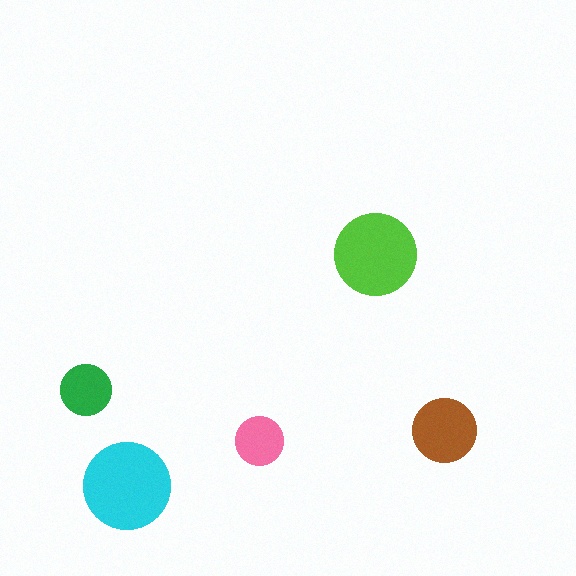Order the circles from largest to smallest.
the cyan one, the lime one, the brown one, the green one, the pink one.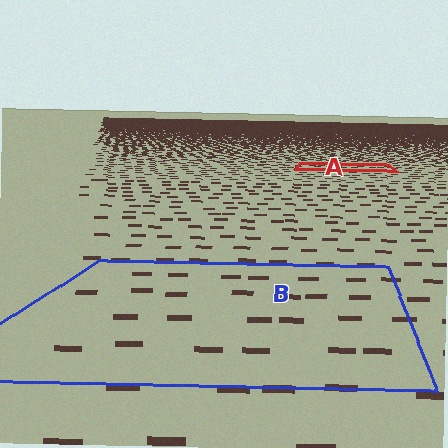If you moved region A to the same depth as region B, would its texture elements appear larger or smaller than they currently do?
They would appear larger. At a closer depth, the same texture elements are projected at a bigger on-screen size.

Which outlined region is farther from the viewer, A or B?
Region A is farther from the viewer — the texture elements inside it appear smaller and more densely packed.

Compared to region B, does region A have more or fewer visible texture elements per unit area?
Region A has more texture elements per unit area — they are packed more densely because it is farther away.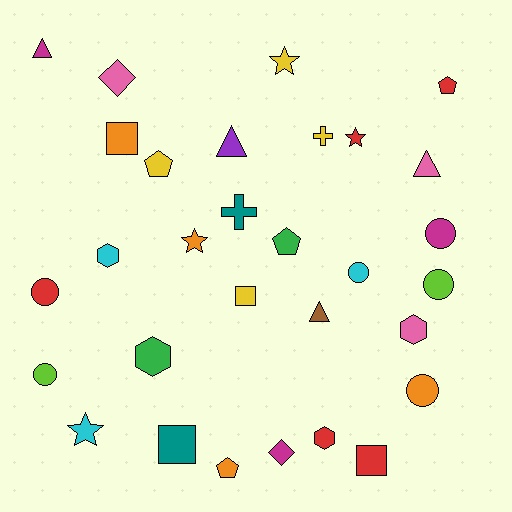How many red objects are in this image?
There are 5 red objects.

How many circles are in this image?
There are 6 circles.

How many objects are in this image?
There are 30 objects.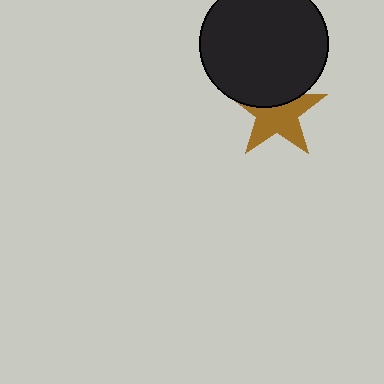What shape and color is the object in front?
The object in front is a black circle.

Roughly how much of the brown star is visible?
About half of it is visible (roughly 63%).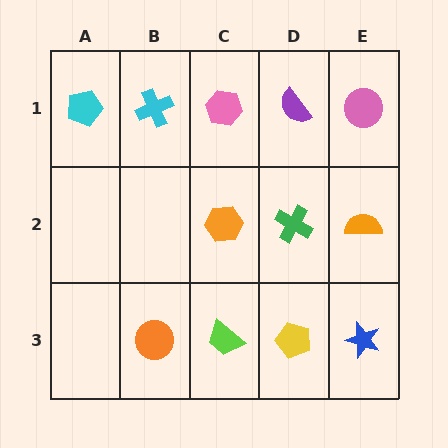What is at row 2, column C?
An orange hexagon.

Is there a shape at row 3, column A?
No, that cell is empty.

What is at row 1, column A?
A cyan pentagon.